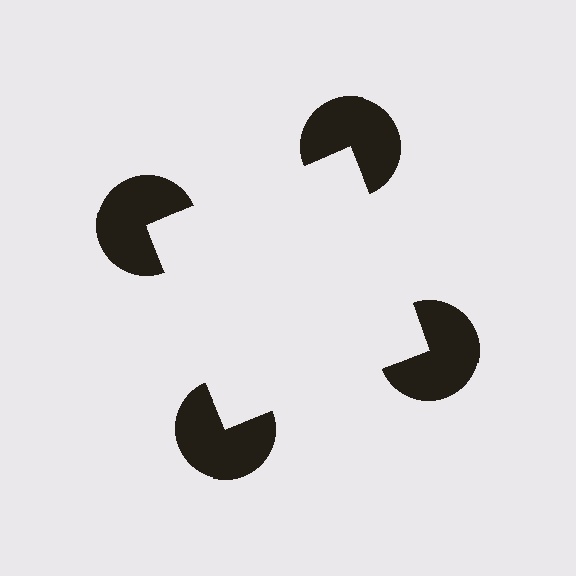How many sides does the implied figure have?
4 sides.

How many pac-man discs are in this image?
There are 4 — one at each vertex of the illusory square.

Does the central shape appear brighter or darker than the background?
It typically appears slightly brighter than the background, even though no actual brightness change is drawn.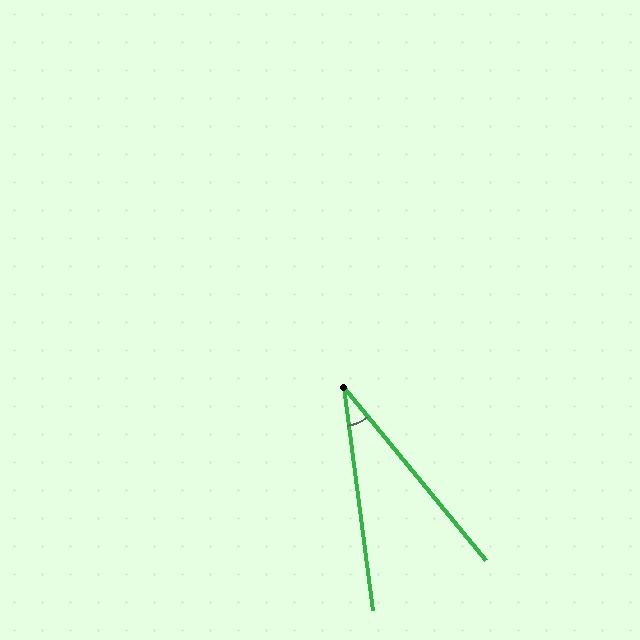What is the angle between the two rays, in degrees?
Approximately 32 degrees.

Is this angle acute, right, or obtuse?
It is acute.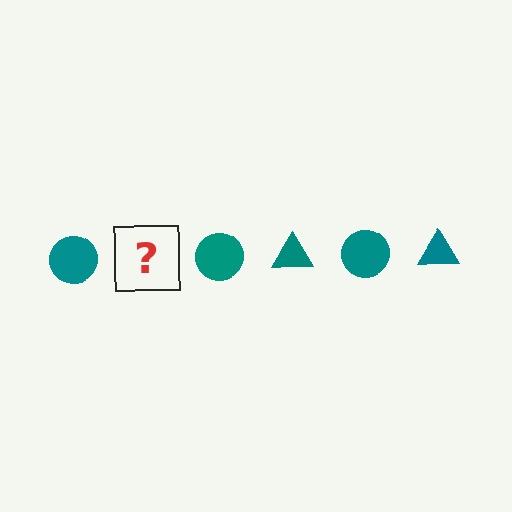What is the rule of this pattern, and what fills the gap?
The rule is that the pattern cycles through circle, triangle shapes in teal. The gap should be filled with a teal triangle.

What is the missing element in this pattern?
The missing element is a teal triangle.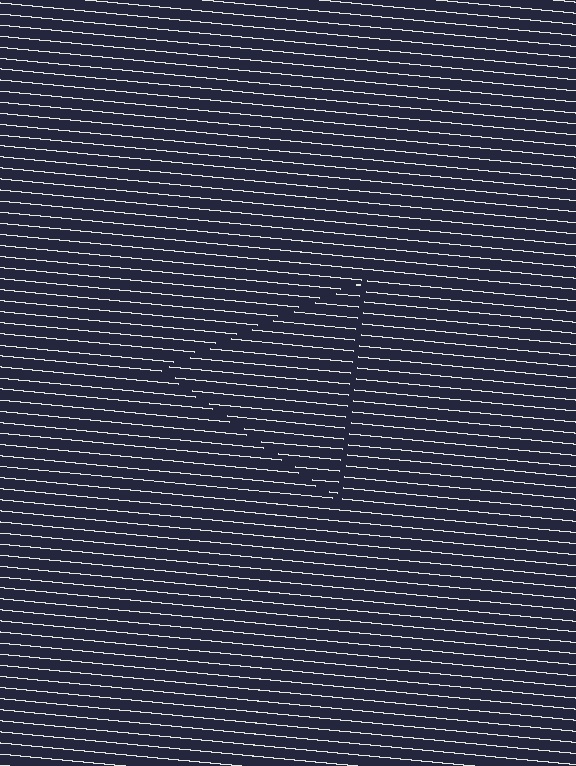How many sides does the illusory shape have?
3 sides — the line-ends trace a triangle.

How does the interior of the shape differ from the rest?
The interior of the shape contains the same grating, shifted by half a period — the contour is defined by the phase discontinuity where line-ends from the inner and outer gratings abut.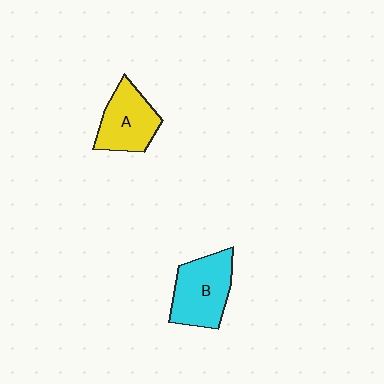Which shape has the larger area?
Shape B (cyan).